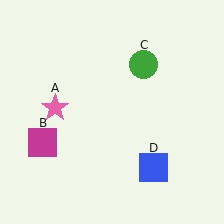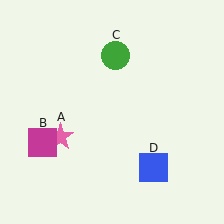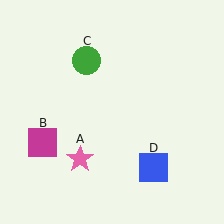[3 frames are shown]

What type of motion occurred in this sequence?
The pink star (object A), green circle (object C) rotated counterclockwise around the center of the scene.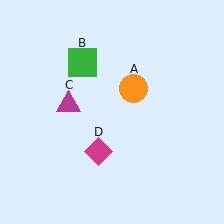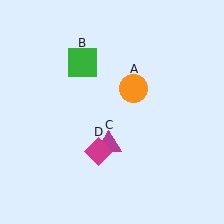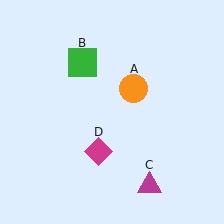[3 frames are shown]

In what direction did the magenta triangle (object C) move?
The magenta triangle (object C) moved down and to the right.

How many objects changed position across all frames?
1 object changed position: magenta triangle (object C).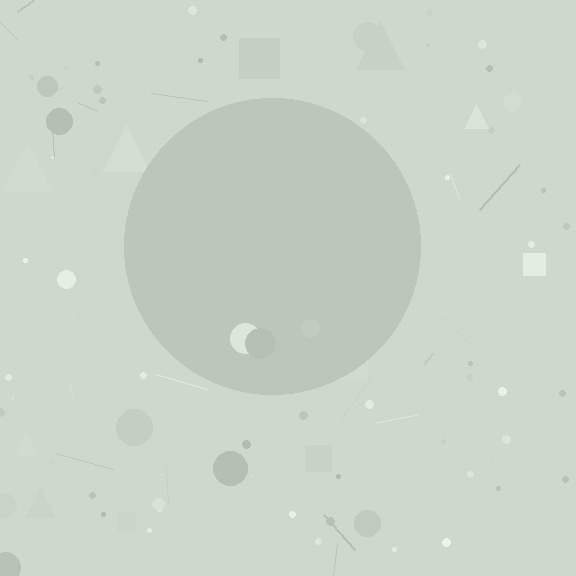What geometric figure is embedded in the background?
A circle is embedded in the background.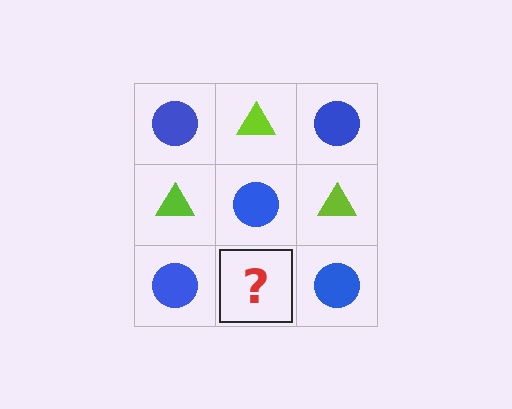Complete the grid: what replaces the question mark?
The question mark should be replaced with a lime triangle.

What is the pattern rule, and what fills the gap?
The rule is that it alternates blue circle and lime triangle in a checkerboard pattern. The gap should be filled with a lime triangle.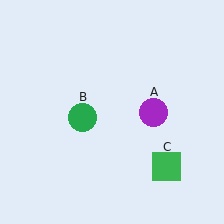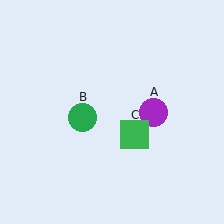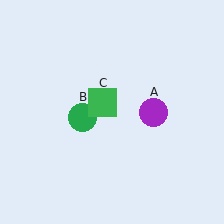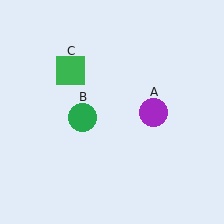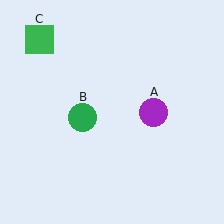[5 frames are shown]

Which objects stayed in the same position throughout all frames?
Purple circle (object A) and green circle (object B) remained stationary.